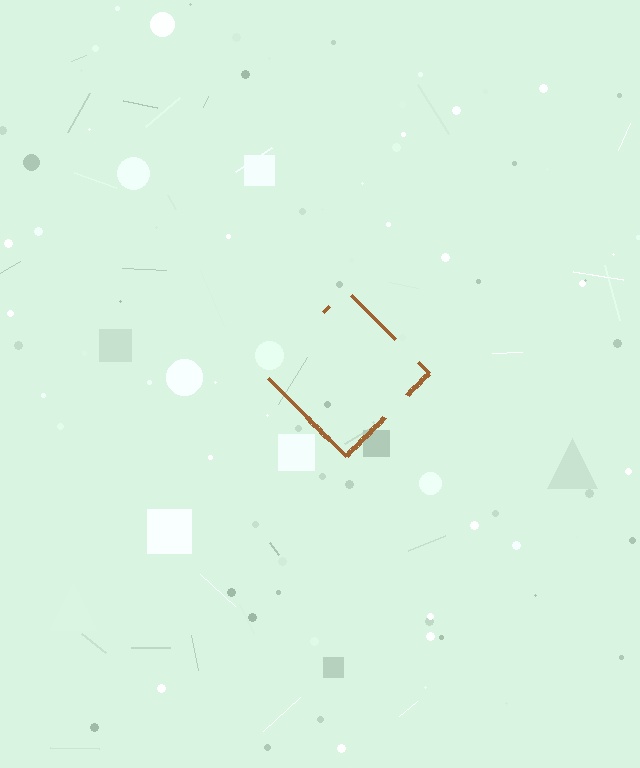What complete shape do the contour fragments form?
The contour fragments form a diamond.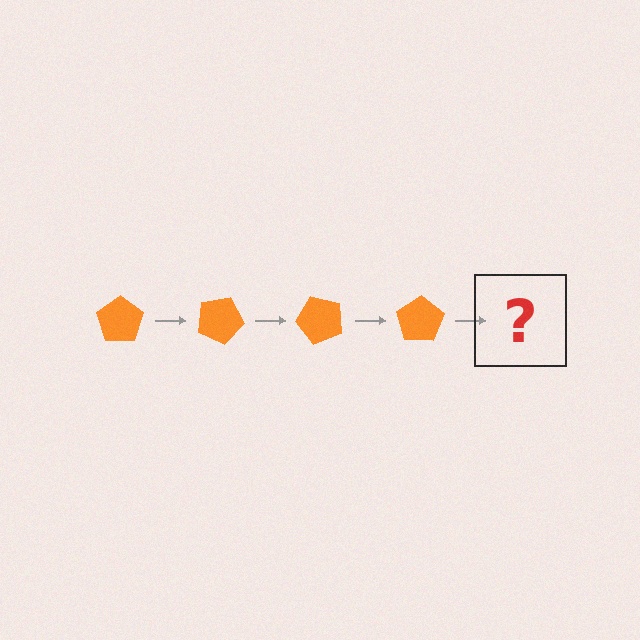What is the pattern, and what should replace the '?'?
The pattern is that the pentagon rotates 25 degrees each step. The '?' should be an orange pentagon rotated 100 degrees.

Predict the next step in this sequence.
The next step is an orange pentagon rotated 100 degrees.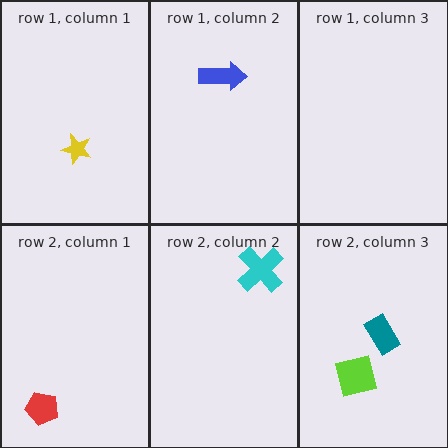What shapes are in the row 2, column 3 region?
The lime square, the teal rectangle.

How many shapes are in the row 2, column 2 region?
1.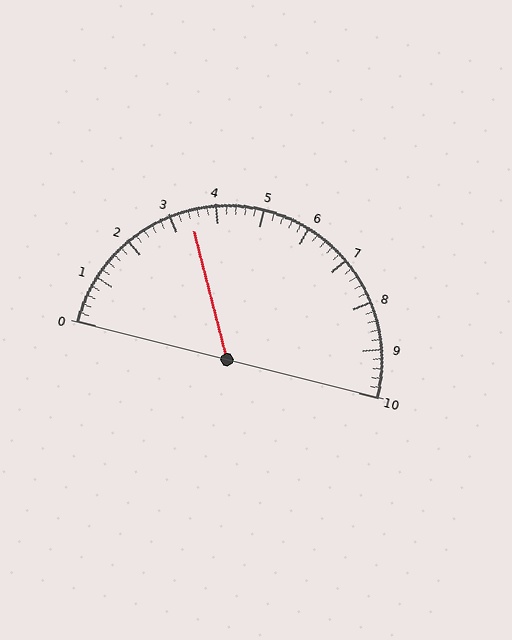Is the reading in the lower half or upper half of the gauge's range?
The reading is in the lower half of the range (0 to 10).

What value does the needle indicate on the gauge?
The needle indicates approximately 3.4.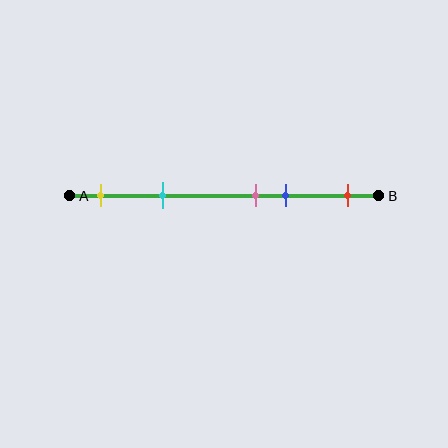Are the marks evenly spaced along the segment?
No, the marks are not evenly spaced.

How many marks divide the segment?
There are 5 marks dividing the segment.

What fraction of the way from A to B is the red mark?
The red mark is approximately 90% (0.9) of the way from A to B.